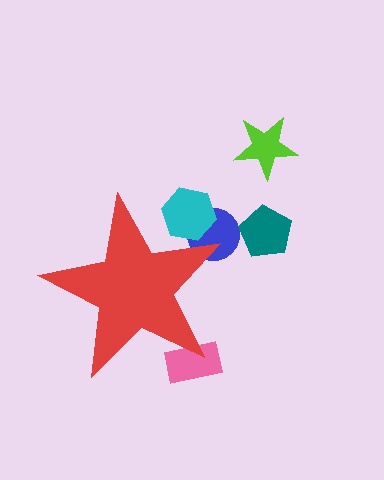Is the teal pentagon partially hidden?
No, the teal pentagon is fully visible.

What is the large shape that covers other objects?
A red star.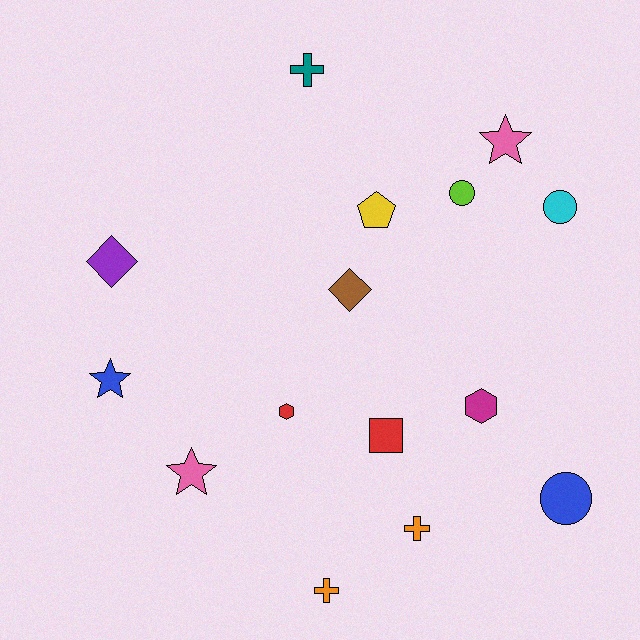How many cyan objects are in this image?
There is 1 cyan object.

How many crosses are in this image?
There are 3 crosses.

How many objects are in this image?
There are 15 objects.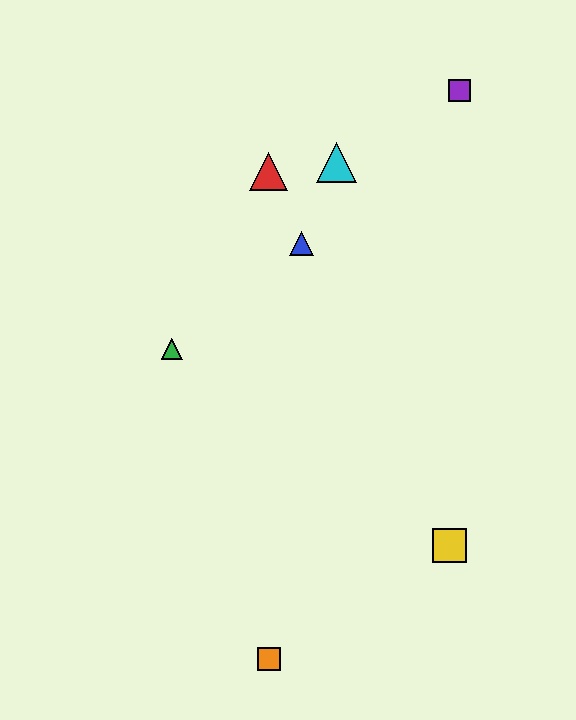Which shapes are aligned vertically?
The red triangle, the orange square are aligned vertically.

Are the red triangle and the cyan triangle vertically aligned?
No, the red triangle is at x≈269 and the cyan triangle is at x≈337.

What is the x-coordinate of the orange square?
The orange square is at x≈269.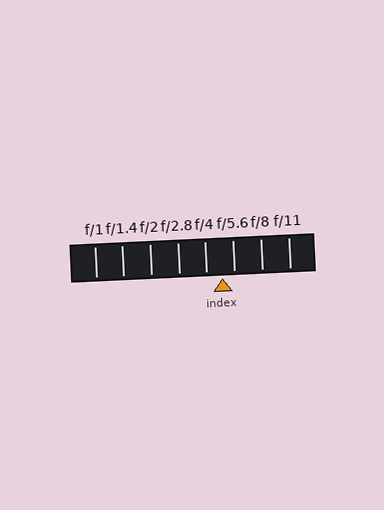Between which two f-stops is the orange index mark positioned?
The index mark is between f/4 and f/5.6.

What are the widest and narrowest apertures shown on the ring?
The widest aperture shown is f/1 and the narrowest is f/11.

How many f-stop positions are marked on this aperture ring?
There are 8 f-stop positions marked.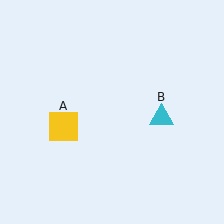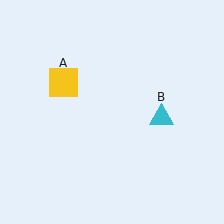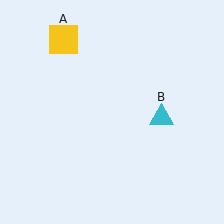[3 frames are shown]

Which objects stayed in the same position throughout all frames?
Cyan triangle (object B) remained stationary.